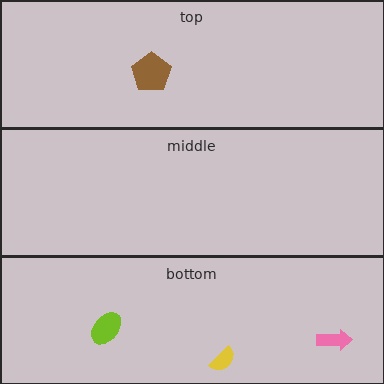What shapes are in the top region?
The brown pentagon.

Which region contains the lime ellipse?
The bottom region.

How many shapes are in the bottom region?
3.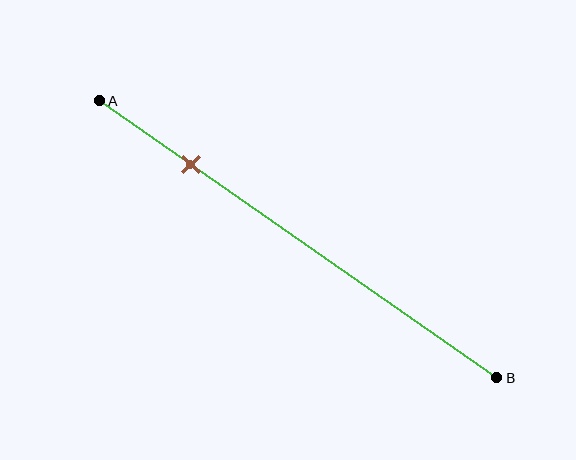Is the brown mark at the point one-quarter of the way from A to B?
Yes, the mark is approximately at the one-quarter point.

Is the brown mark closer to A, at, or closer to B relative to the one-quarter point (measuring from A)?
The brown mark is approximately at the one-quarter point of segment AB.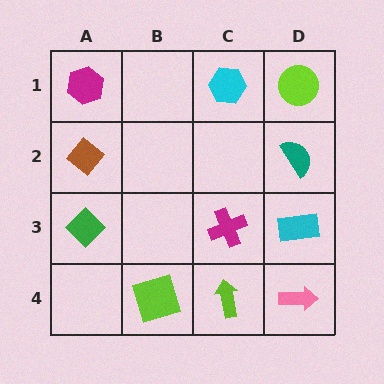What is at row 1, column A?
A magenta hexagon.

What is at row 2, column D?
A teal semicircle.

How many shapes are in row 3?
3 shapes.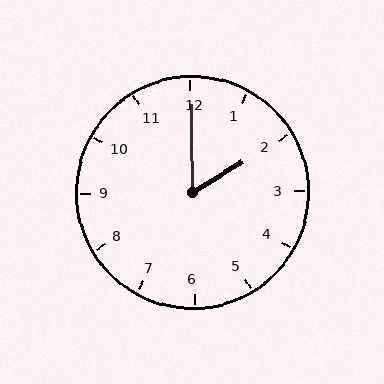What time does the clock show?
2:00.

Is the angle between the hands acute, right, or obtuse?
It is acute.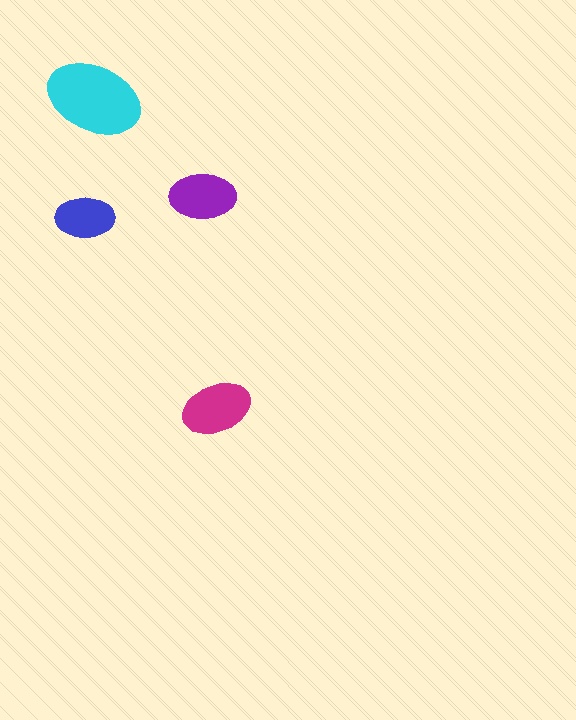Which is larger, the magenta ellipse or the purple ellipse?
The magenta one.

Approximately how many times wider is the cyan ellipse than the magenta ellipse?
About 1.5 times wider.